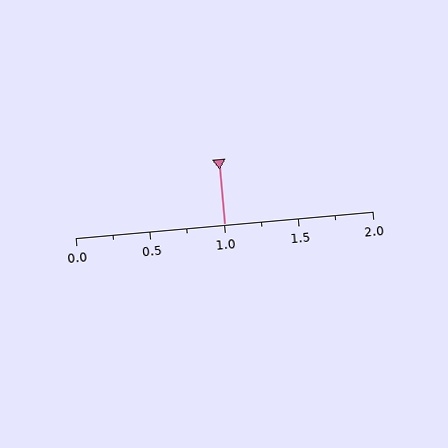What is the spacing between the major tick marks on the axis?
The major ticks are spaced 0.5 apart.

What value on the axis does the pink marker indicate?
The marker indicates approximately 1.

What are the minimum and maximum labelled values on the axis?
The axis runs from 0.0 to 2.0.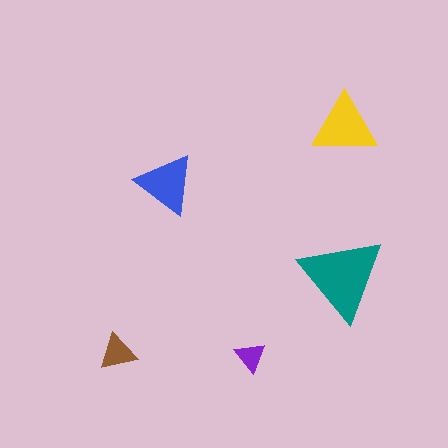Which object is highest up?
The yellow triangle is topmost.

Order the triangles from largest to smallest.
the teal one, the yellow one, the blue one, the brown one, the purple one.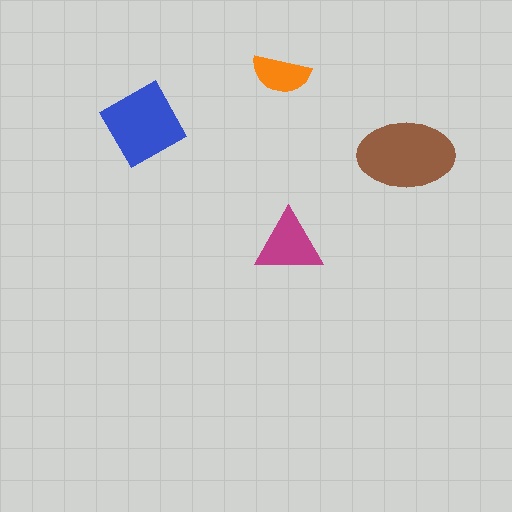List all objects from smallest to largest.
The orange semicircle, the magenta triangle, the blue diamond, the brown ellipse.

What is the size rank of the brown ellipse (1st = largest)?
1st.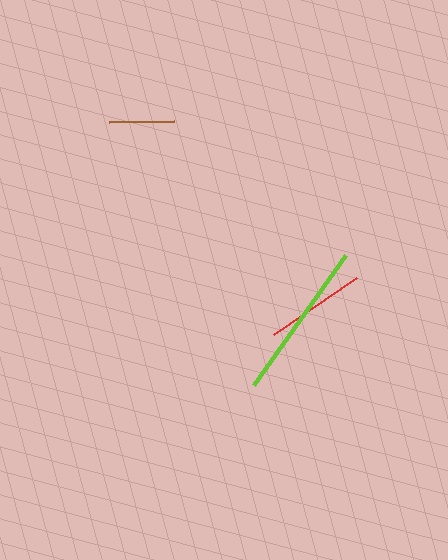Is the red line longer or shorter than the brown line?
The red line is longer than the brown line.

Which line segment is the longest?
The lime line is the longest at approximately 160 pixels.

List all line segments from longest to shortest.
From longest to shortest: lime, red, brown.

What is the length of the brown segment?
The brown segment is approximately 65 pixels long.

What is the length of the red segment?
The red segment is approximately 101 pixels long.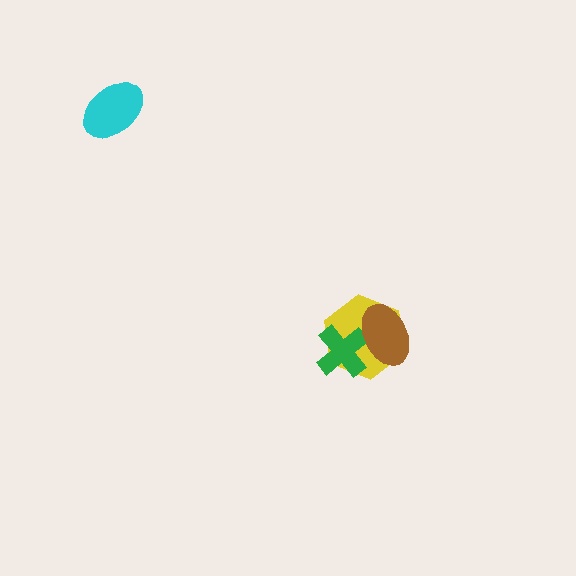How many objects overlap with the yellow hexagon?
2 objects overlap with the yellow hexagon.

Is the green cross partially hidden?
Yes, it is partially covered by another shape.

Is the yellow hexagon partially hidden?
Yes, it is partially covered by another shape.